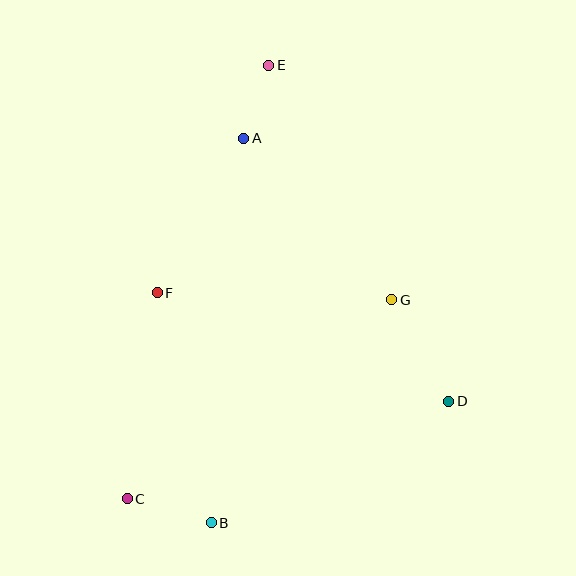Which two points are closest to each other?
Points A and E are closest to each other.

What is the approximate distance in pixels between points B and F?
The distance between B and F is approximately 236 pixels.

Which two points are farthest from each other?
Points B and E are farthest from each other.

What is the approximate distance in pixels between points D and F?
The distance between D and F is approximately 311 pixels.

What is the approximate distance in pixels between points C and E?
The distance between C and E is approximately 456 pixels.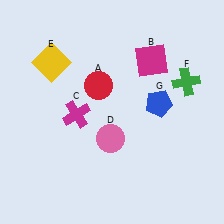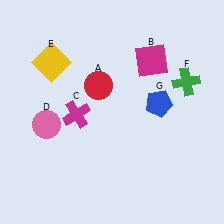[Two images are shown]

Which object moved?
The pink circle (D) moved left.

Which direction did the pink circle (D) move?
The pink circle (D) moved left.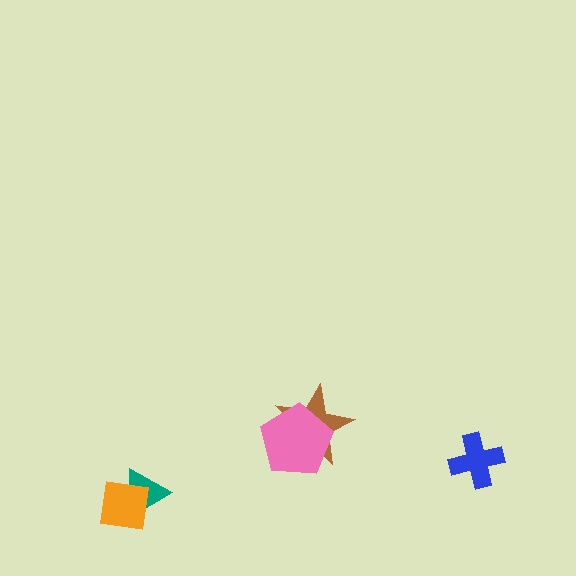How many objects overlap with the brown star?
1 object overlaps with the brown star.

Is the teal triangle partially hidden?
Yes, it is partially covered by another shape.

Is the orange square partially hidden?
No, no other shape covers it.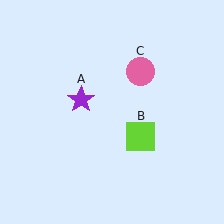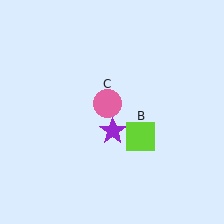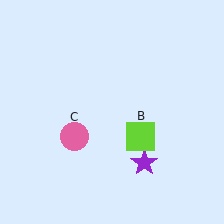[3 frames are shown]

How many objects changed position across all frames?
2 objects changed position: purple star (object A), pink circle (object C).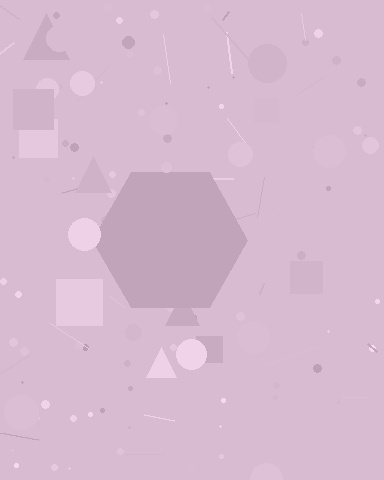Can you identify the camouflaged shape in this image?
The camouflaged shape is a hexagon.